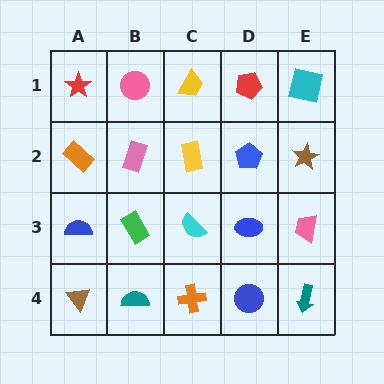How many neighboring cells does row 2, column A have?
3.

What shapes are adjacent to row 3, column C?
A yellow rectangle (row 2, column C), an orange cross (row 4, column C), a green rectangle (row 3, column B), a blue ellipse (row 3, column D).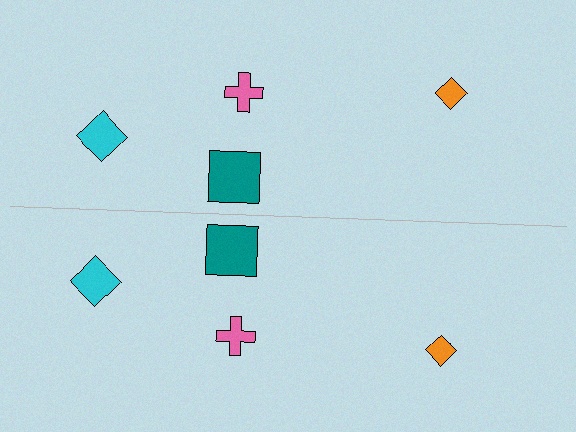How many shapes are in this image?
There are 8 shapes in this image.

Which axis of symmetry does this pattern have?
The pattern has a horizontal axis of symmetry running through the center of the image.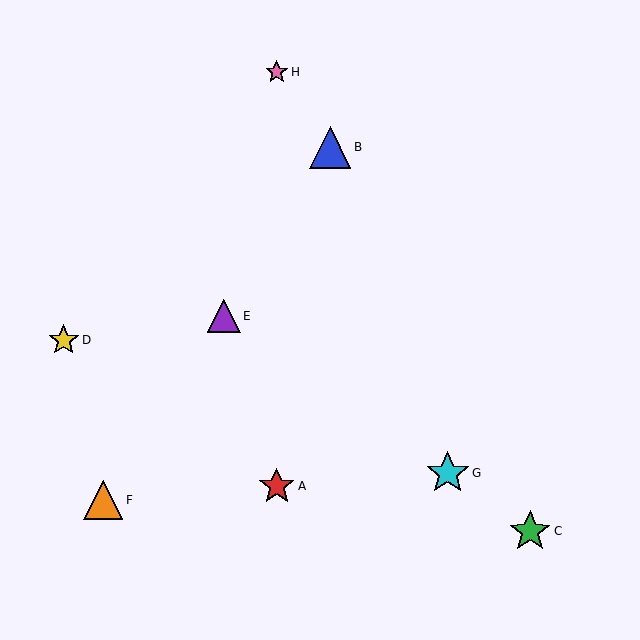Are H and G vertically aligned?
No, H is at x≈277 and G is at x≈448.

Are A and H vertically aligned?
Yes, both are at x≈277.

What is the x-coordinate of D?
Object D is at x≈64.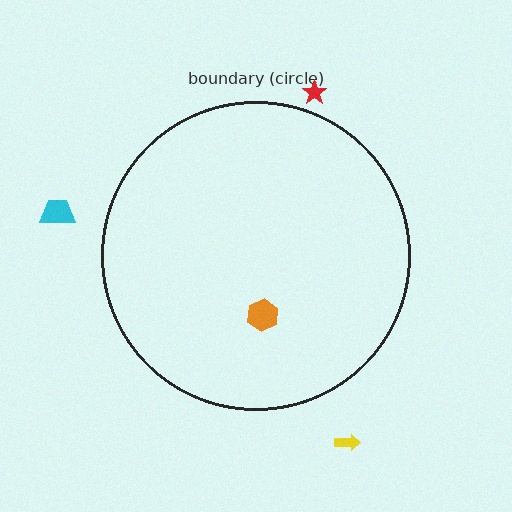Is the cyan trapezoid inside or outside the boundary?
Outside.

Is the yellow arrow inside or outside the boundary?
Outside.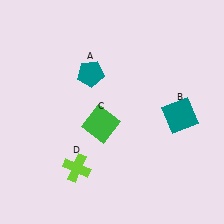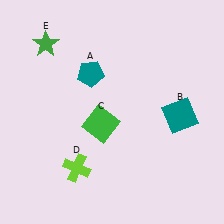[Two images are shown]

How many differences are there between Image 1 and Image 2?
There is 1 difference between the two images.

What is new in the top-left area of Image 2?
A green star (E) was added in the top-left area of Image 2.